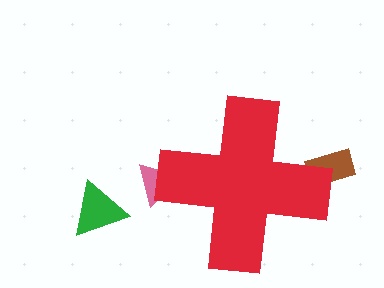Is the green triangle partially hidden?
No, the green triangle is fully visible.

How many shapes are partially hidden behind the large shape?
2 shapes are partially hidden.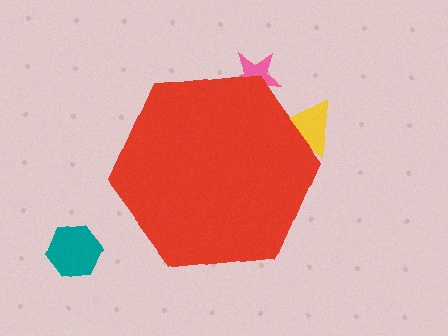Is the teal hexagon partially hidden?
No, the teal hexagon is fully visible.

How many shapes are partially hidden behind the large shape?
2 shapes are partially hidden.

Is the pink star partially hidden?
Yes, the pink star is partially hidden behind the red hexagon.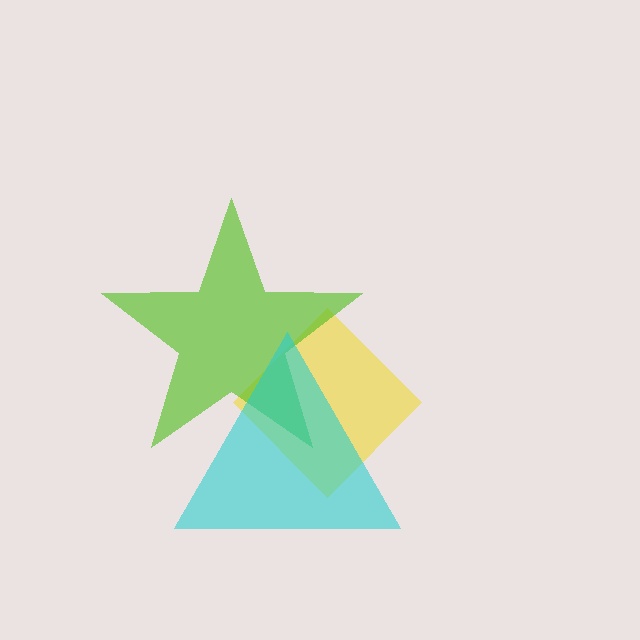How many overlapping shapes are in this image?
There are 3 overlapping shapes in the image.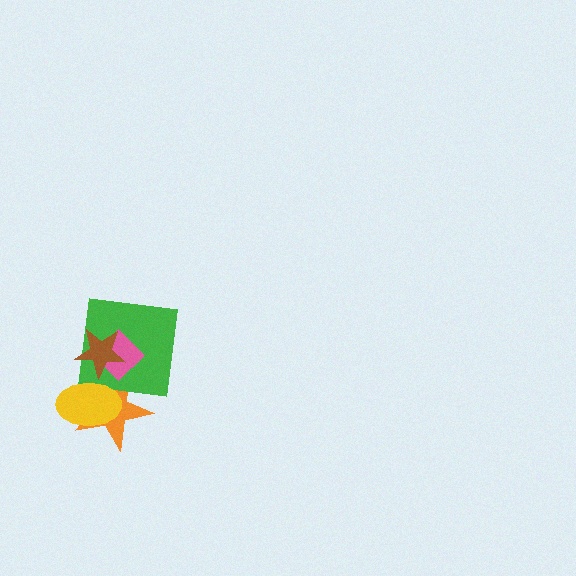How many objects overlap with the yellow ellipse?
3 objects overlap with the yellow ellipse.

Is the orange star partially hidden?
Yes, it is partially covered by another shape.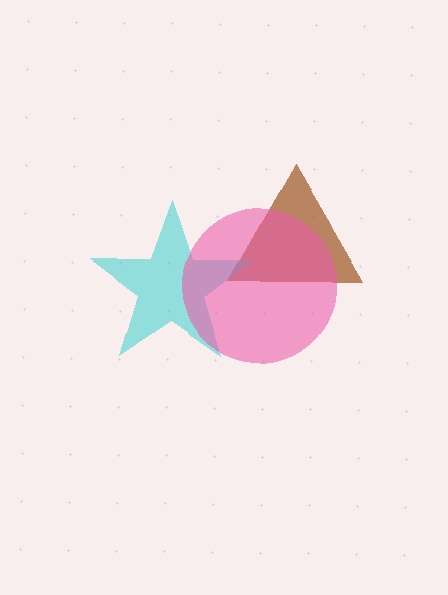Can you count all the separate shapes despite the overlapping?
Yes, there are 3 separate shapes.